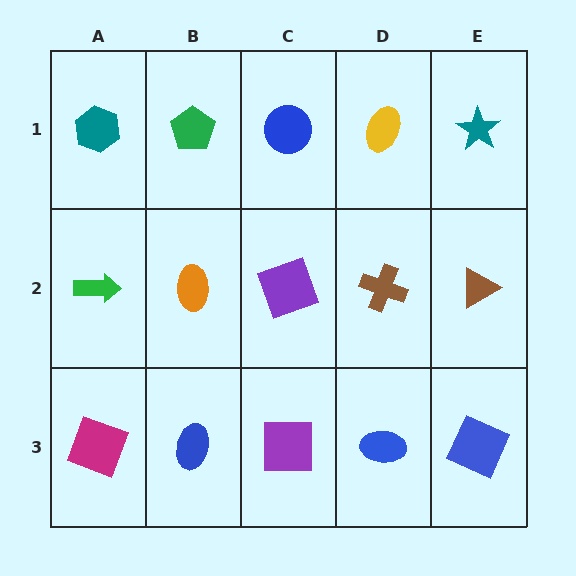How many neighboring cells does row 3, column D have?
3.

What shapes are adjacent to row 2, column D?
A yellow ellipse (row 1, column D), a blue ellipse (row 3, column D), a purple square (row 2, column C), a brown triangle (row 2, column E).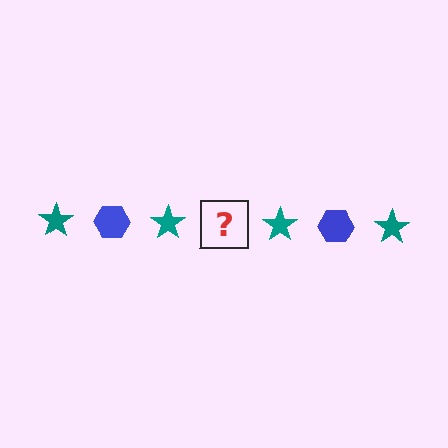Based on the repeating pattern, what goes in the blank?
The blank should be a blue hexagon.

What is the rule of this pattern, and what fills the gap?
The rule is that the pattern alternates between teal star and blue hexagon. The gap should be filled with a blue hexagon.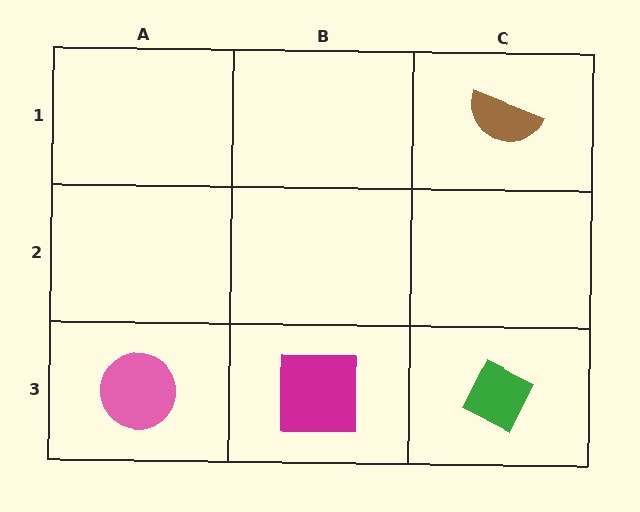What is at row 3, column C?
A green diamond.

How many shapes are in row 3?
3 shapes.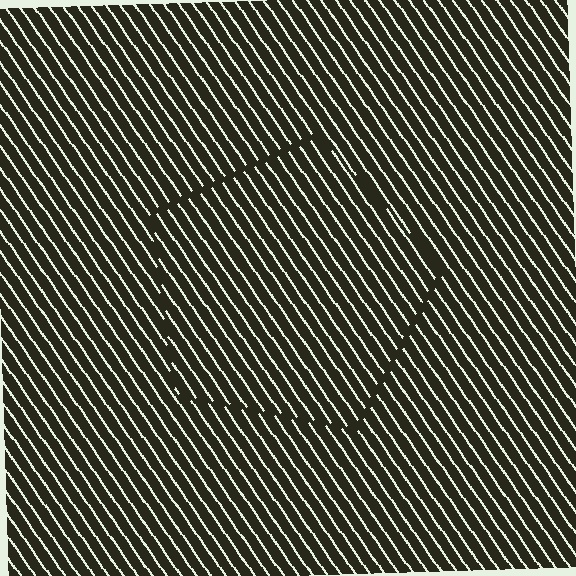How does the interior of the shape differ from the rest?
The interior of the shape contains the same grating, shifted by half a period — the contour is defined by the phase discontinuity where line-ends from the inner and outer gratings abut.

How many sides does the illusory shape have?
5 sides — the line-ends trace a pentagon.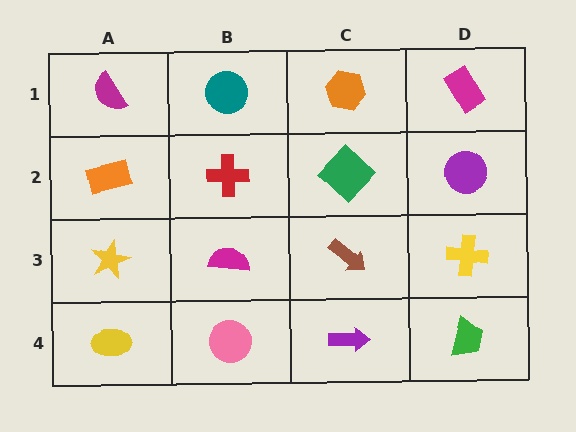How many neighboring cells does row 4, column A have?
2.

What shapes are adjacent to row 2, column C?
An orange hexagon (row 1, column C), a brown arrow (row 3, column C), a red cross (row 2, column B), a purple circle (row 2, column D).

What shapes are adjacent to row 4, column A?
A yellow star (row 3, column A), a pink circle (row 4, column B).